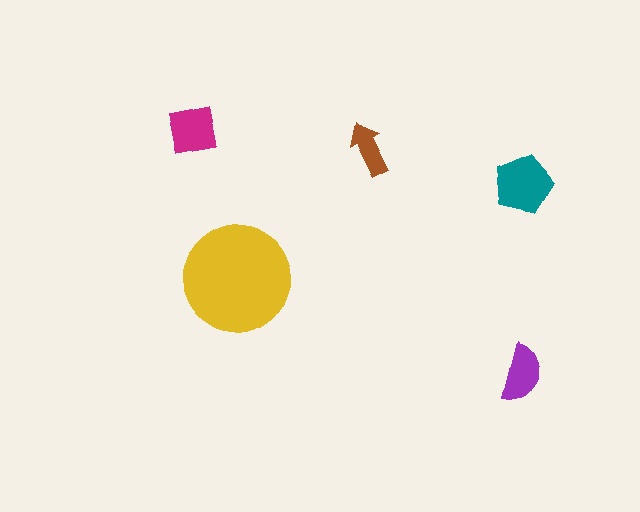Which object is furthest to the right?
The purple semicircle is rightmost.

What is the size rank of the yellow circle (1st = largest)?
1st.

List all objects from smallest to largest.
The brown arrow, the purple semicircle, the magenta square, the teal pentagon, the yellow circle.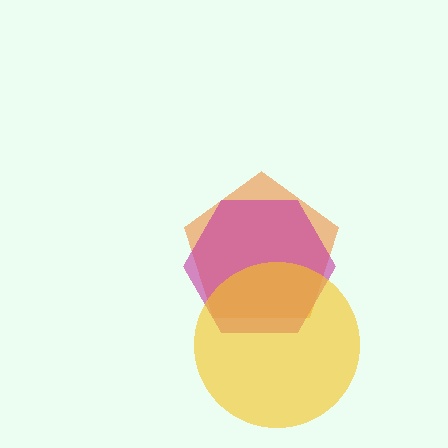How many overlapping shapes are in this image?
There are 3 overlapping shapes in the image.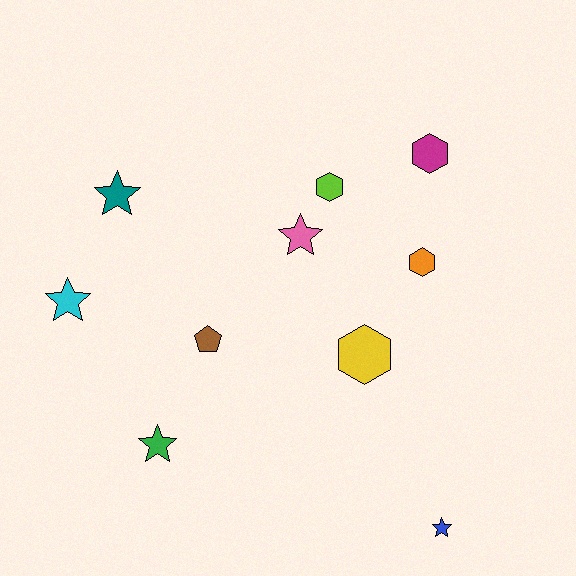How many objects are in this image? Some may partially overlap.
There are 10 objects.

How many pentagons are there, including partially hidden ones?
There is 1 pentagon.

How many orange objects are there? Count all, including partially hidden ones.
There is 1 orange object.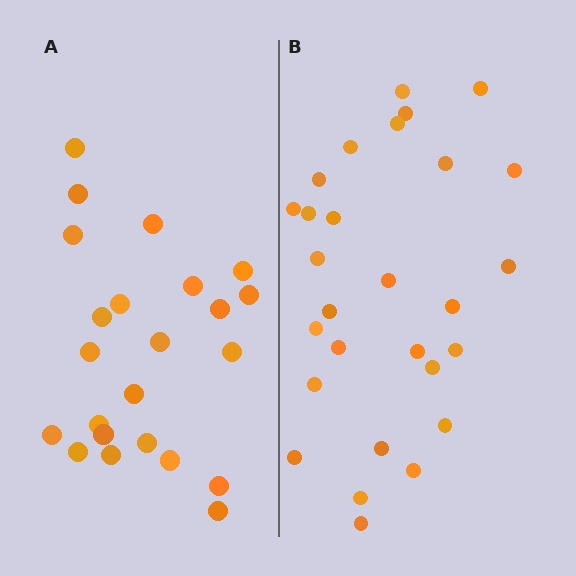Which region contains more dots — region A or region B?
Region B (the right region) has more dots.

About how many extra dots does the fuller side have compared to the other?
Region B has about 5 more dots than region A.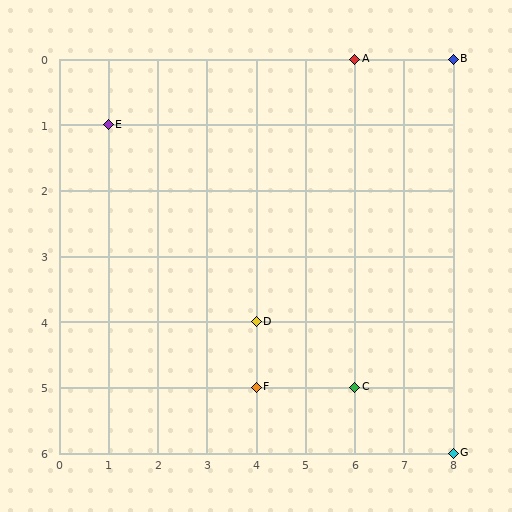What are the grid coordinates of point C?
Point C is at grid coordinates (6, 5).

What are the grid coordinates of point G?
Point G is at grid coordinates (8, 6).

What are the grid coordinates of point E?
Point E is at grid coordinates (1, 1).